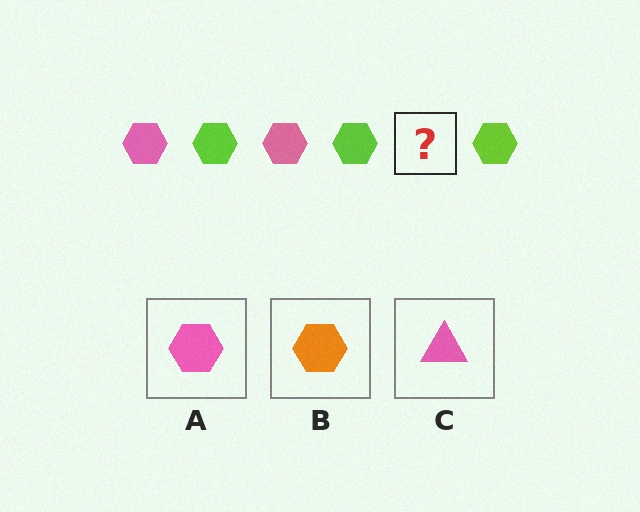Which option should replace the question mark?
Option A.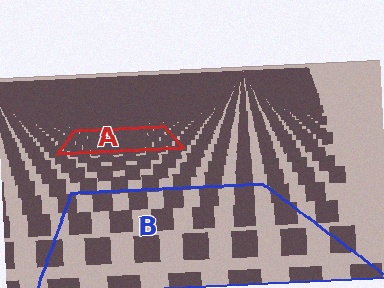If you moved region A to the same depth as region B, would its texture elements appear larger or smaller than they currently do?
They would appear larger. At a closer depth, the same texture elements are projected at a bigger on-screen size.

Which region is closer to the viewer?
Region B is closer. The texture elements there are larger and more spread out.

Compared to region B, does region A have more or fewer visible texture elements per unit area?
Region A has more texture elements per unit area — they are packed more densely because it is farther away.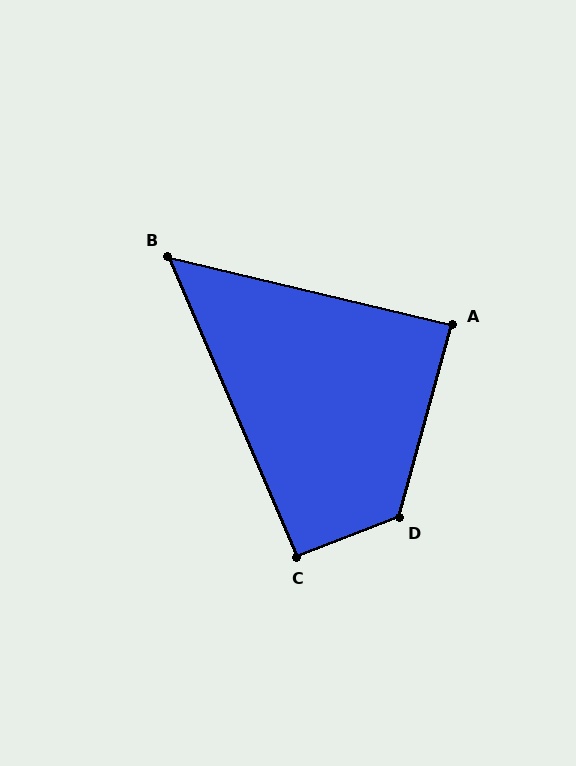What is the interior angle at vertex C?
Approximately 92 degrees (approximately right).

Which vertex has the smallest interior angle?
B, at approximately 53 degrees.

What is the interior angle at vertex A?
Approximately 88 degrees (approximately right).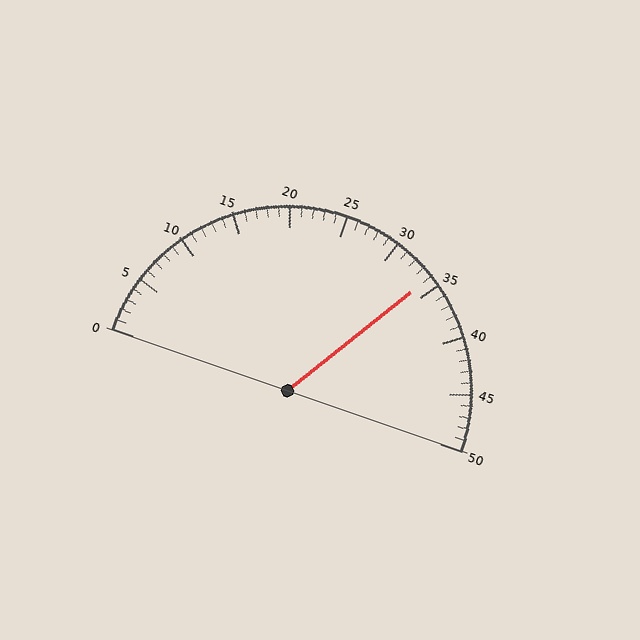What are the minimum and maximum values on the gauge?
The gauge ranges from 0 to 50.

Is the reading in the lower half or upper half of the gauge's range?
The reading is in the upper half of the range (0 to 50).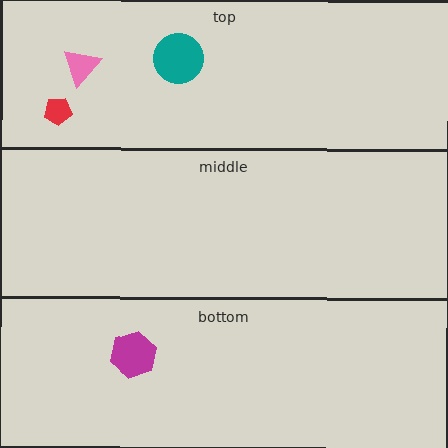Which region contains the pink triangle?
The top region.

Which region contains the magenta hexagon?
The bottom region.